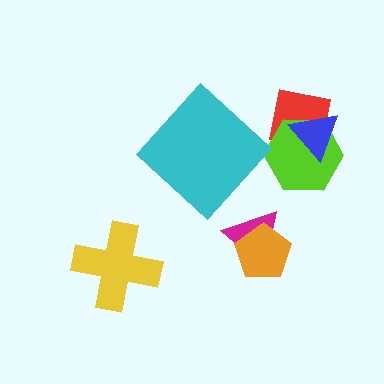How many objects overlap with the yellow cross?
0 objects overlap with the yellow cross.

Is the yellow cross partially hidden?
No, no other shape covers it.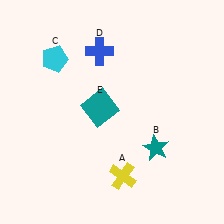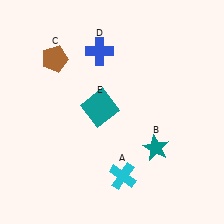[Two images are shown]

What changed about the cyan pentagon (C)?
In Image 1, C is cyan. In Image 2, it changed to brown.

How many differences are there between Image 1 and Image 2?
There are 2 differences between the two images.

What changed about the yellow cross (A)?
In Image 1, A is yellow. In Image 2, it changed to cyan.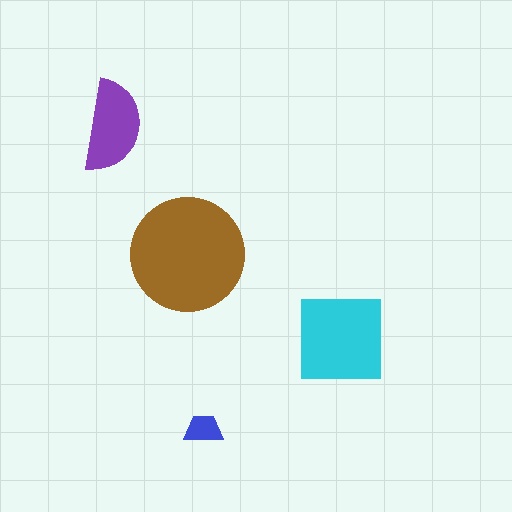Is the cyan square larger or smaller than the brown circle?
Smaller.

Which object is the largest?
The brown circle.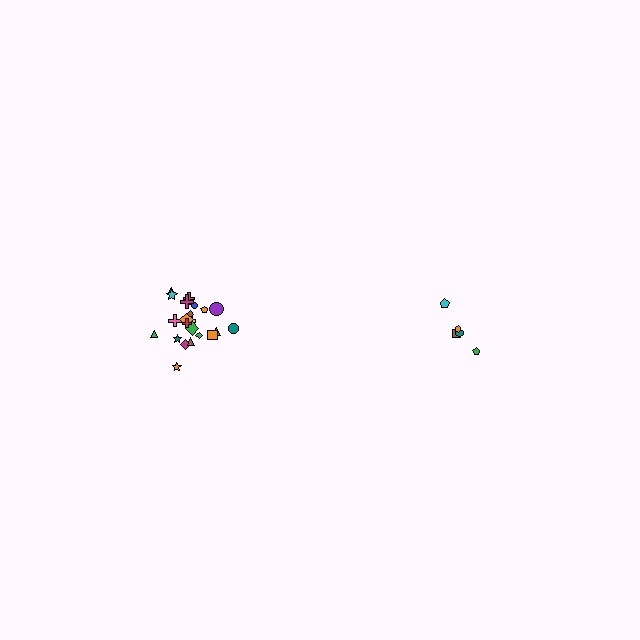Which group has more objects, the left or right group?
The left group.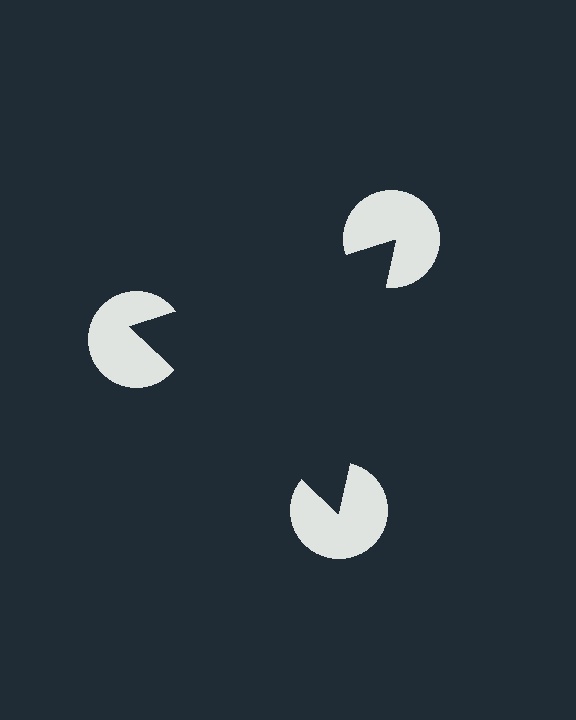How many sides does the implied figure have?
3 sides.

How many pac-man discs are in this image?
There are 3 — one at each vertex of the illusory triangle.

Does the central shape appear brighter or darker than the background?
It typically appears slightly darker than the background, even though no actual brightness change is drawn.